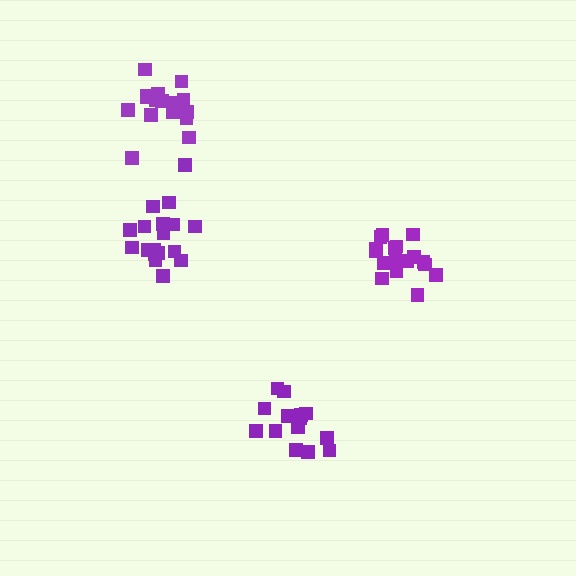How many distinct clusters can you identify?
There are 4 distinct clusters.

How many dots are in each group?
Group 1: 17 dots, Group 2: 19 dots, Group 3: 15 dots, Group 4: 17 dots (68 total).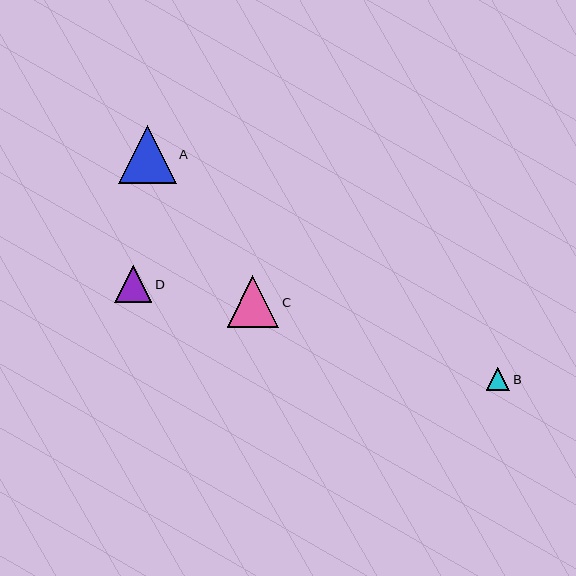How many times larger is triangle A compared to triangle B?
Triangle A is approximately 2.5 times the size of triangle B.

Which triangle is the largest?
Triangle A is the largest with a size of approximately 58 pixels.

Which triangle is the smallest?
Triangle B is the smallest with a size of approximately 23 pixels.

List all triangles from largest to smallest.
From largest to smallest: A, C, D, B.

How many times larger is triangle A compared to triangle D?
Triangle A is approximately 1.6 times the size of triangle D.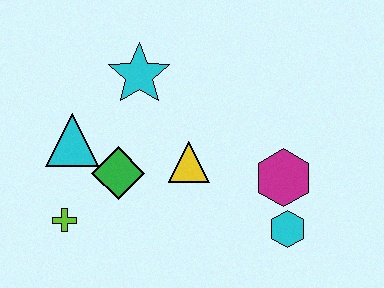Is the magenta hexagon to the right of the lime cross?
Yes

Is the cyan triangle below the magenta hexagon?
No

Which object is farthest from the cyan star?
The cyan hexagon is farthest from the cyan star.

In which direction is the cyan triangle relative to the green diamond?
The cyan triangle is to the left of the green diamond.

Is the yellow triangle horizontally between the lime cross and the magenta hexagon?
Yes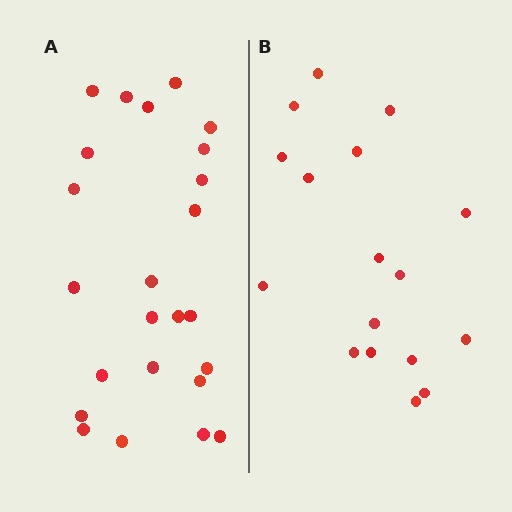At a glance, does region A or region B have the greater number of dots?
Region A (the left region) has more dots.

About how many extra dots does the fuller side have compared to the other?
Region A has roughly 8 or so more dots than region B.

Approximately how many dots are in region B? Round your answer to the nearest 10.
About 20 dots. (The exact count is 17, which rounds to 20.)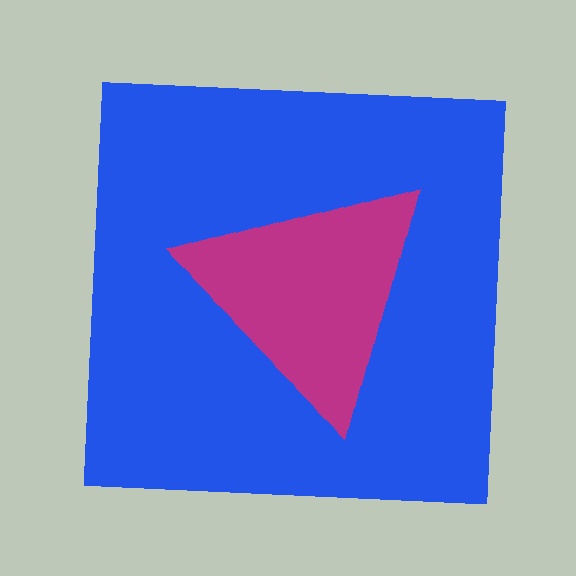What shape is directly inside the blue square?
The magenta triangle.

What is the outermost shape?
The blue square.